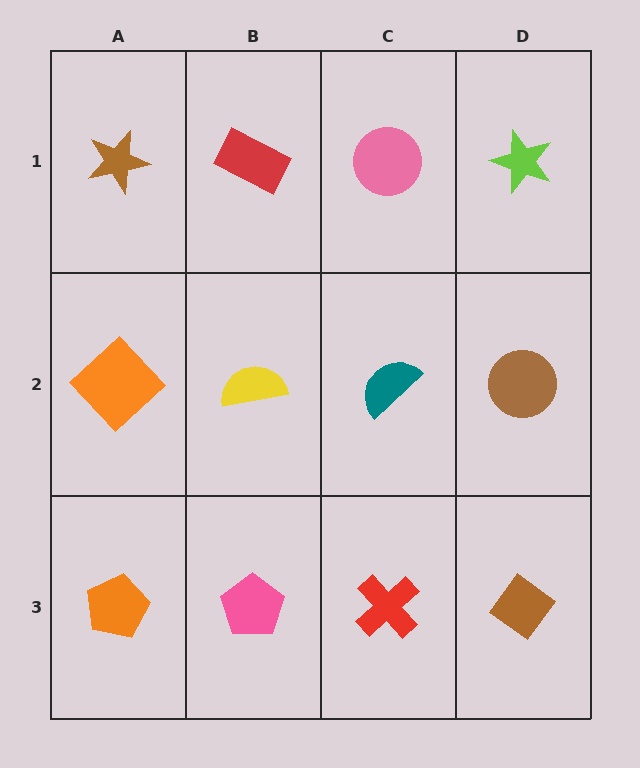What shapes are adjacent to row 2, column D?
A lime star (row 1, column D), a brown diamond (row 3, column D), a teal semicircle (row 2, column C).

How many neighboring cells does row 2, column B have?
4.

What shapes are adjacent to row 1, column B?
A yellow semicircle (row 2, column B), a brown star (row 1, column A), a pink circle (row 1, column C).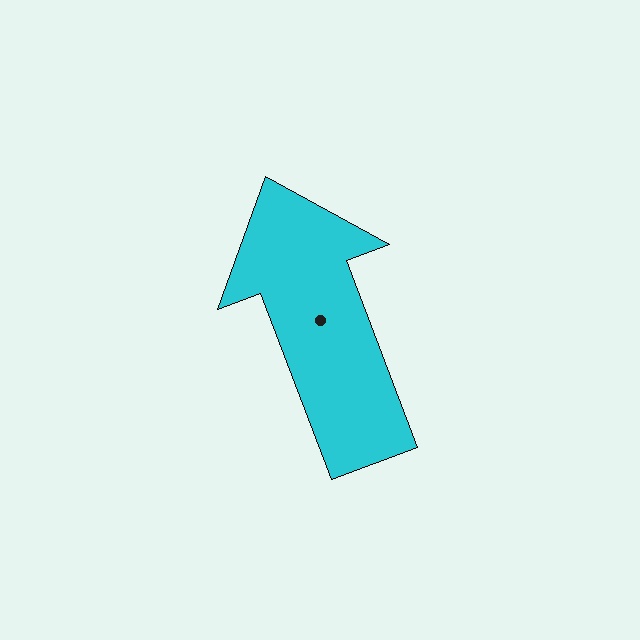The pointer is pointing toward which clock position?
Roughly 11 o'clock.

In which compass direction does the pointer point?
North.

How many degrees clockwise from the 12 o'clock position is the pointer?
Approximately 339 degrees.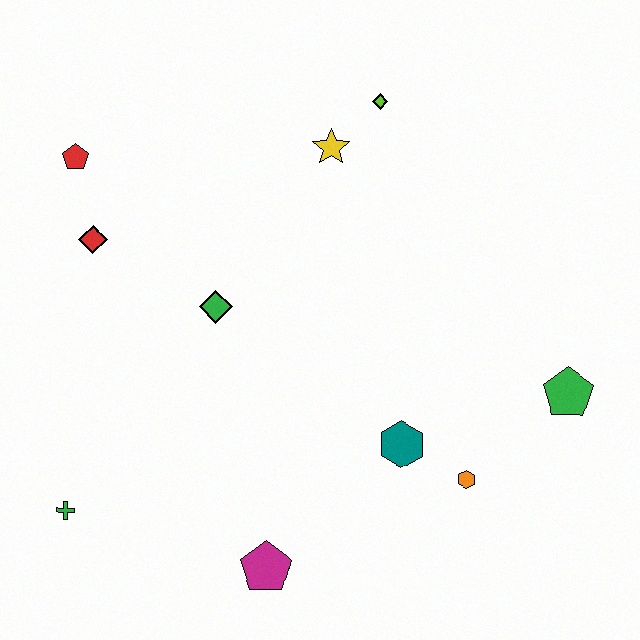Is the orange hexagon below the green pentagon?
Yes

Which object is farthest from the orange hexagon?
The red pentagon is farthest from the orange hexagon.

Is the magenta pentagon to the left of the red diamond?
No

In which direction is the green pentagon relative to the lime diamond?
The green pentagon is below the lime diamond.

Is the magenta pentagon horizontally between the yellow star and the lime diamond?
No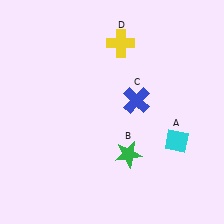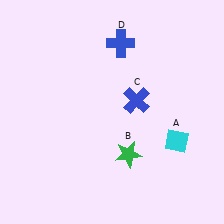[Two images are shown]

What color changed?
The cross (D) changed from yellow in Image 1 to blue in Image 2.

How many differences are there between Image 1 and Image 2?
There is 1 difference between the two images.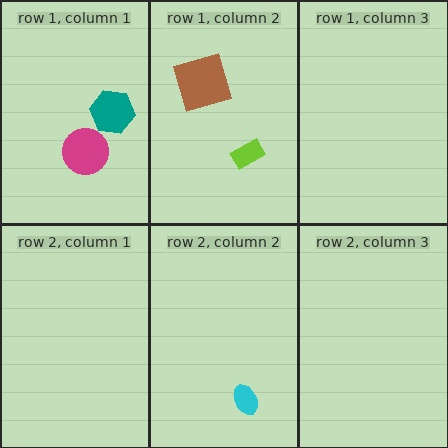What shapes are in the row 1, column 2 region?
The lime rectangle, the brown square.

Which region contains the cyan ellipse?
The row 2, column 2 region.